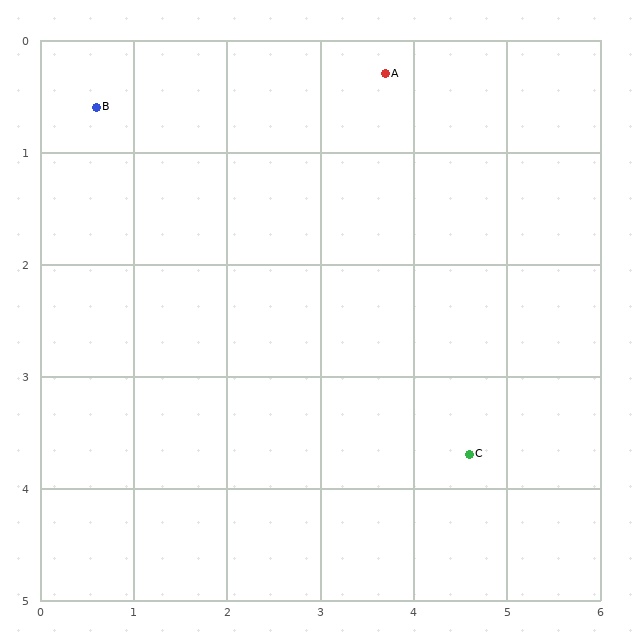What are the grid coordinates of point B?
Point B is at approximately (0.6, 0.6).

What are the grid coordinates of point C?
Point C is at approximately (4.6, 3.7).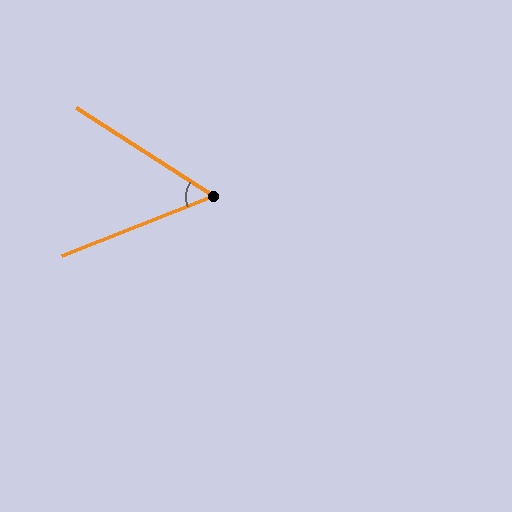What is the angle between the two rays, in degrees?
Approximately 54 degrees.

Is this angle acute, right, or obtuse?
It is acute.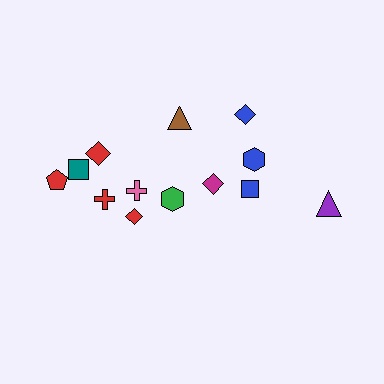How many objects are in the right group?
There are 5 objects.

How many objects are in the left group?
There are 8 objects.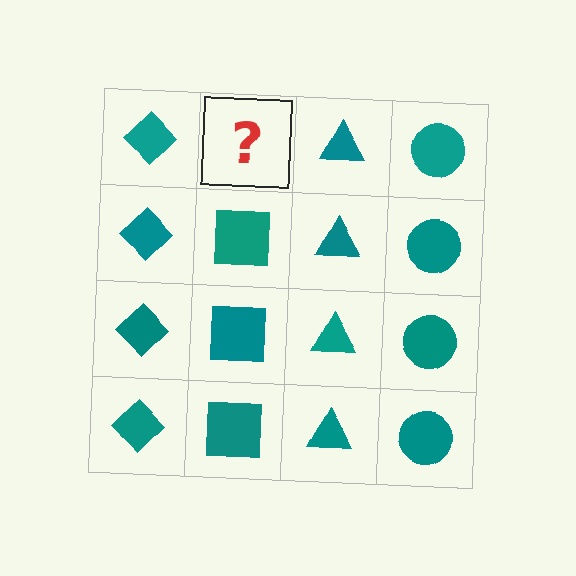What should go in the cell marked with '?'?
The missing cell should contain a teal square.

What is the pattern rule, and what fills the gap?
The rule is that each column has a consistent shape. The gap should be filled with a teal square.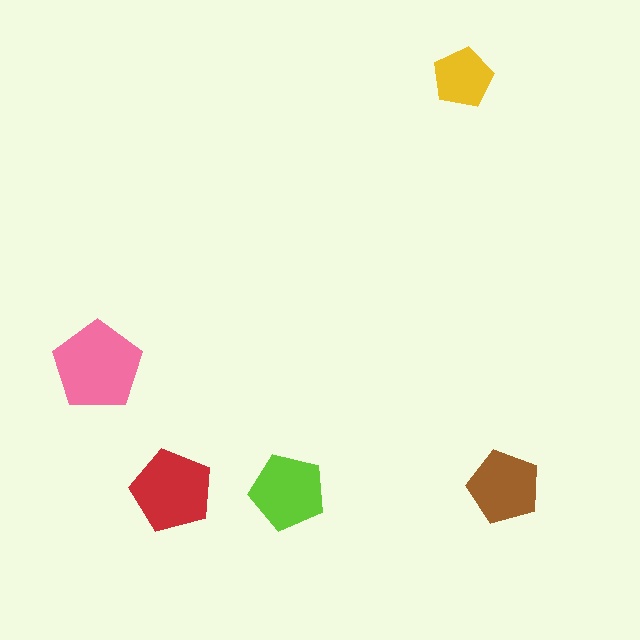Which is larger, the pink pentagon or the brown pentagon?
The pink one.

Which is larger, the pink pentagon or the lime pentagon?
The pink one.